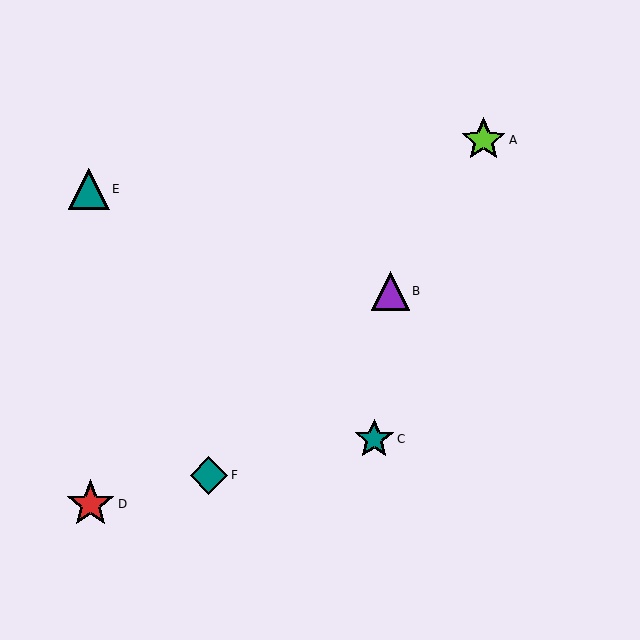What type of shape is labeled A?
Shape A is a lime star.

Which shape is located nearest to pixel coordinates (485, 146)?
The lime star (labeled A) at (483, 140) is nearest to that location.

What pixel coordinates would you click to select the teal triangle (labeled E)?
Click at (89, 189) to select the teal triangle E.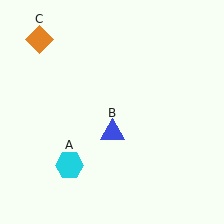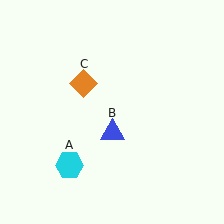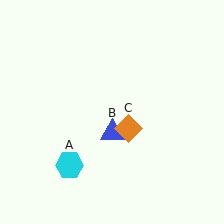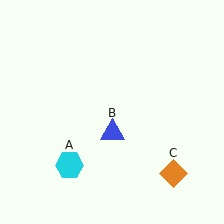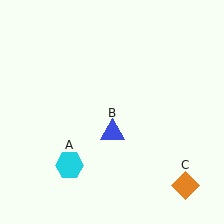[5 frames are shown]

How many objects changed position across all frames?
1 object changed position: orange diamond (object C).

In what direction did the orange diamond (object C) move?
The orange diamond (object C) moved down and to the right.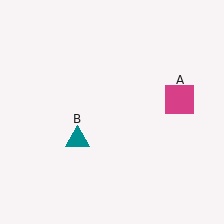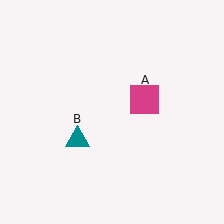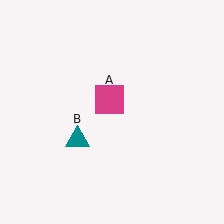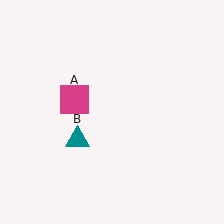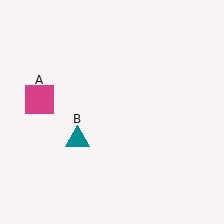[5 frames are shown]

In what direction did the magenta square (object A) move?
The magenta square (object A) moved left.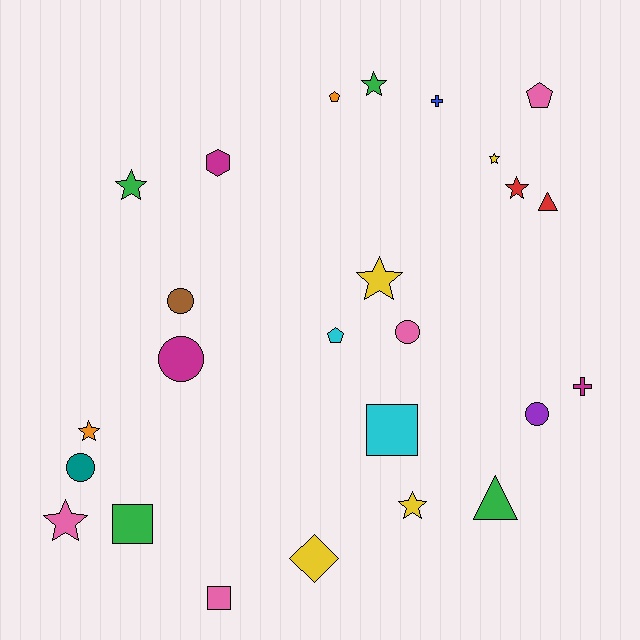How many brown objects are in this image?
There is 1 brown object.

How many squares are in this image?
There are 3 squares.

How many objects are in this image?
There are 25 objects.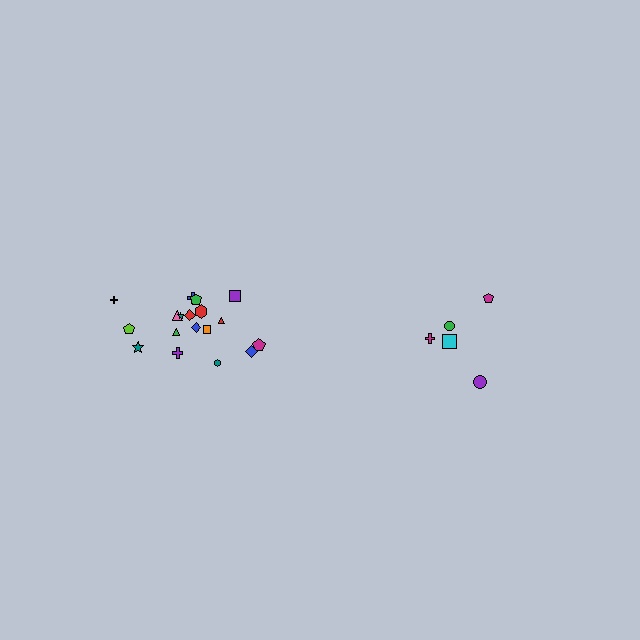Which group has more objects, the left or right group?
The left group.